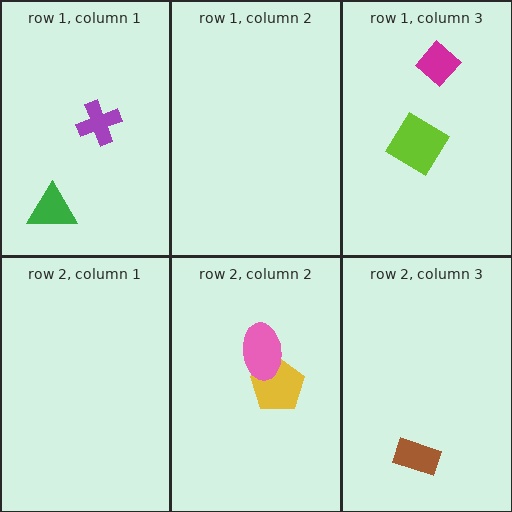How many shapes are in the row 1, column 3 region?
2.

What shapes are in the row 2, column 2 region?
The yellow pentagon, the pink ellipse.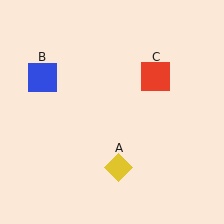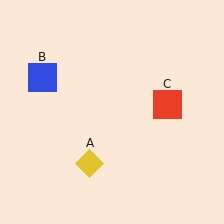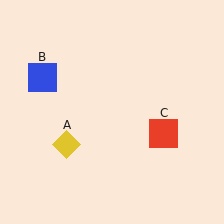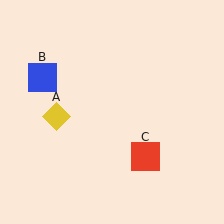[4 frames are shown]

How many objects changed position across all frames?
2 objects changed position: yellow diamond (object A), red square (object C).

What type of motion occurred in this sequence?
The yellow diamond (object A), red square (object C) rotated clockwise around the center of the scene.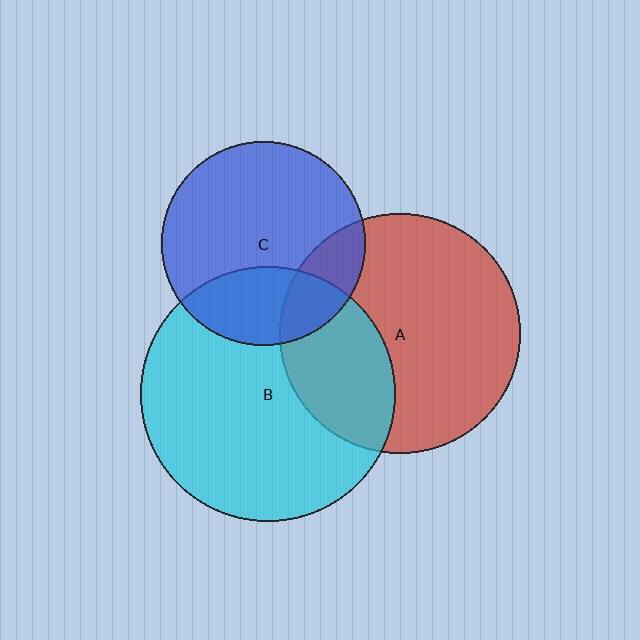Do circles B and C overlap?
Yes.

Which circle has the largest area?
Circle B (cyan).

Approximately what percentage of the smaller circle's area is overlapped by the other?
Approximately 30%.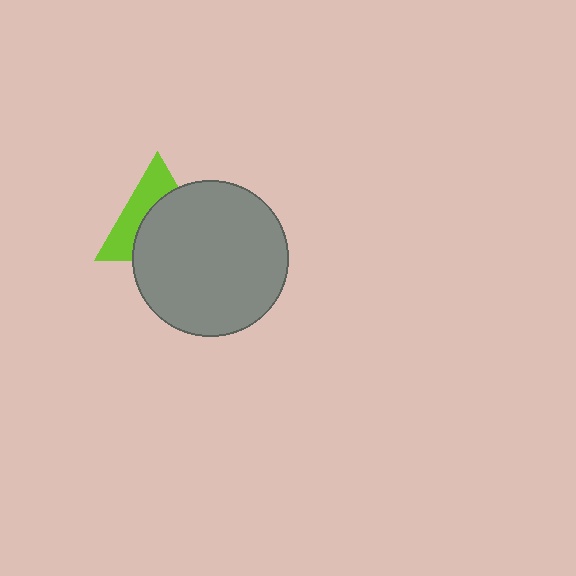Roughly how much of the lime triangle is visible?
A small part of it is visible (roughly 42%).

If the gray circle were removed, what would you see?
You would see the complete lime triangle.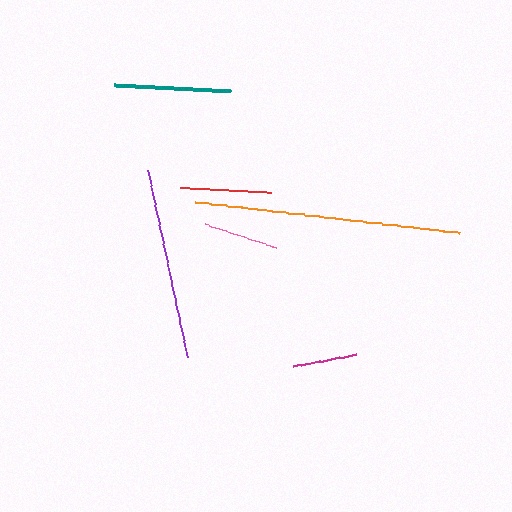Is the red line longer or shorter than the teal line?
The teal line is longer than the red line.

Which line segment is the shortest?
The magenta line is the shortest at approximately 64 pixels.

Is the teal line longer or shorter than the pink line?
The teal line is longer than the pink line.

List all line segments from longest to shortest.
From longest to shortest: orange, purple, teal, red, pink, magenta.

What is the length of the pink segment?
The pink segment is approximately 76 pixels long.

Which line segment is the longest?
The orange line is the longest at approximately 266 pixels.